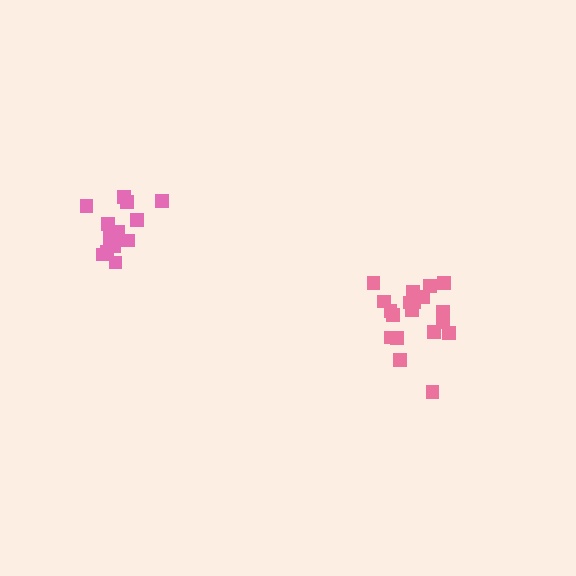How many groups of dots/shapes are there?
There are 2 groups.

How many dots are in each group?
Group 1: 17 dots, Group 2: 19 dots (36 total).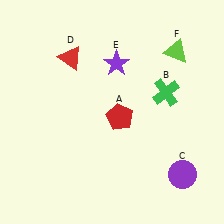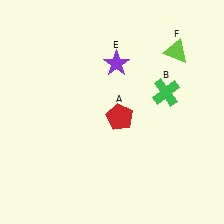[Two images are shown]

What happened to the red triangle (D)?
The red triangle (D) was removed in Image 2. It was in the top-left area of Image 1.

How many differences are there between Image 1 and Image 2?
There are 2 differences between the two images.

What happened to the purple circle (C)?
The purple circle (C) was removed in Image 2. It was in the bottom-right area of Image 1.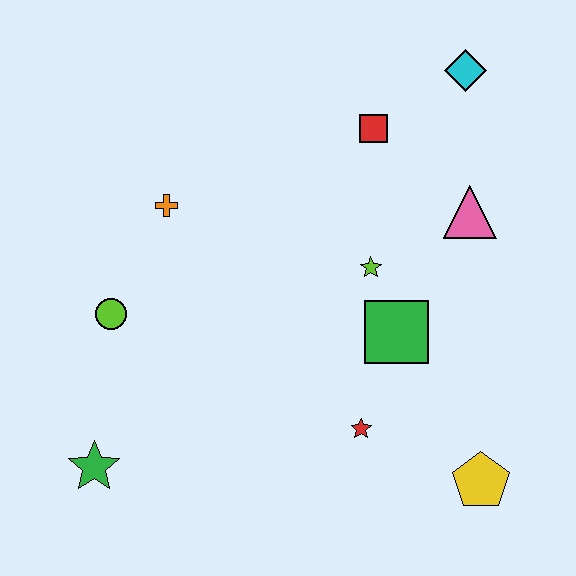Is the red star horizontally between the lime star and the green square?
No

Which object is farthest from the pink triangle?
The green star is farthest from the pink triangle.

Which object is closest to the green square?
The lime star is closest to the green square.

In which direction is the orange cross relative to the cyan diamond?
The orange cross is to the left of the cyan diamond.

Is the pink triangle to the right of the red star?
Yes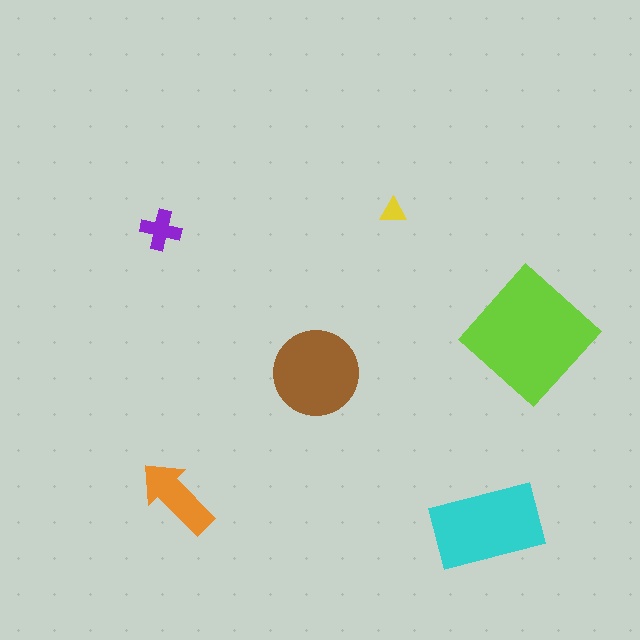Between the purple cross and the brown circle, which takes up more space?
The brown circle.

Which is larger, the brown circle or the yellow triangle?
The brown circle.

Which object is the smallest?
The yellow triangle.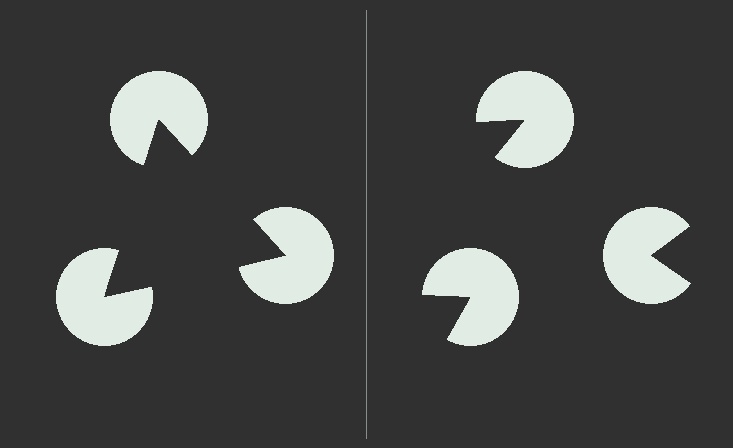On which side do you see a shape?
An illusory triangle appears on the left side. On the right side the wedge cuts are rotated, so no coherent shape forms.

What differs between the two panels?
The pac-man discs are positioned identically on both sides; only the wedge orientations differ. On the left they align to a triangle; on the right they are misaligned.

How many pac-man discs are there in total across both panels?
6 — 3 on each side.